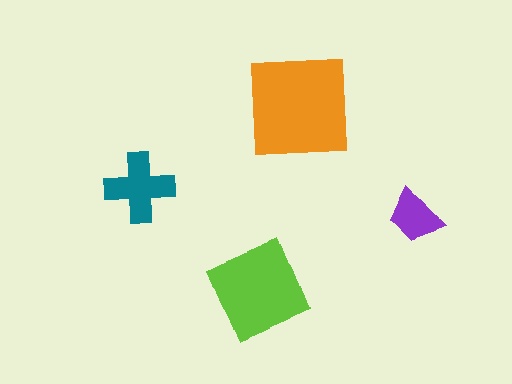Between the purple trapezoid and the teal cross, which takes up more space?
The teal cross.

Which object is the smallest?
The purple trapezoid.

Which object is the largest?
The orange square.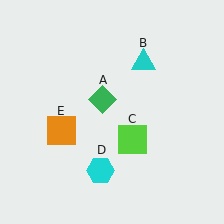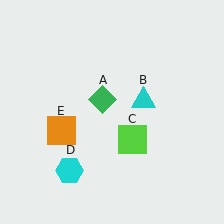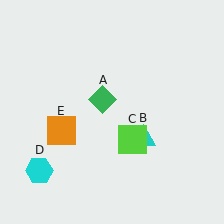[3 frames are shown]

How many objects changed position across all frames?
2 objects changed position: cyan triangle (object B), cyan hexagon (object D).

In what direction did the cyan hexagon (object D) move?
The cyan hexagon (object D) moved left.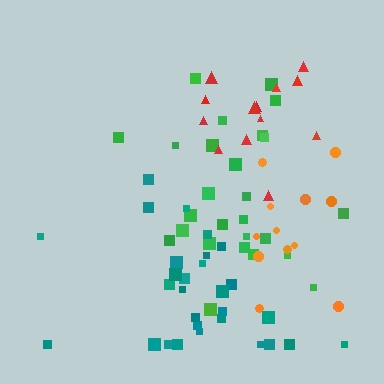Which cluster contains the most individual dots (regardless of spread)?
Teal (29).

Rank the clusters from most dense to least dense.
orange, green, teal, red.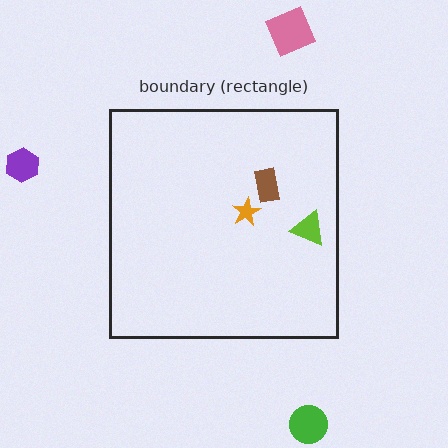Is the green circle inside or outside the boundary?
Outside.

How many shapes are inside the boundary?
3 inside, 3 outside.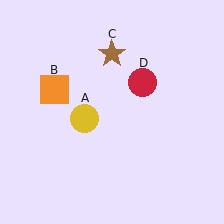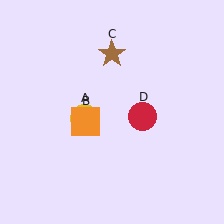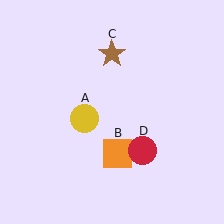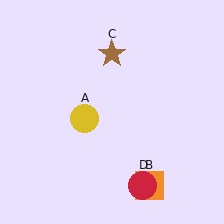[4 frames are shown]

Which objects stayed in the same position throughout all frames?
Yellow circle (object A) and brown star (object C) remained stationary.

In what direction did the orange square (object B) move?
The orange square (object B) moved down and to the right.